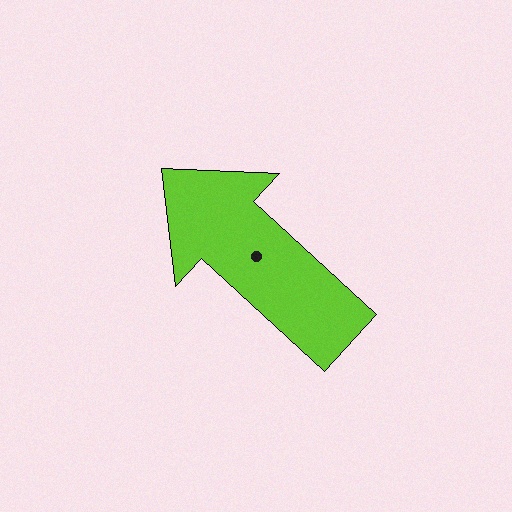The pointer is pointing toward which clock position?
Roughly 10 o'clock.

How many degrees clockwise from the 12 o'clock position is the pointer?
Approximately 313 degrees.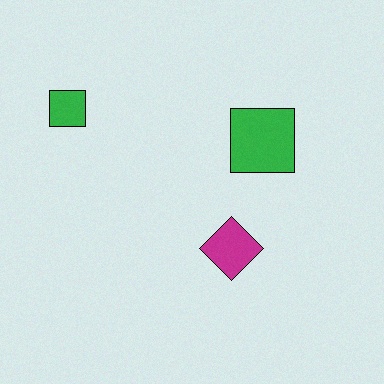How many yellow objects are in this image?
There are no yellow objects.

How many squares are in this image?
There are 2 squares.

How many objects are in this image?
There are 3 objects.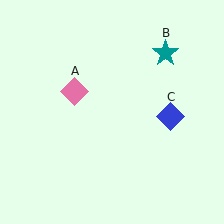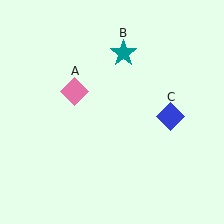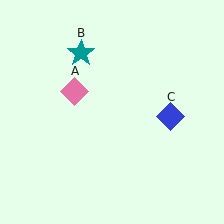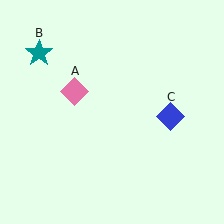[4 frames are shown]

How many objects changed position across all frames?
1 object changed position: teal star (object B).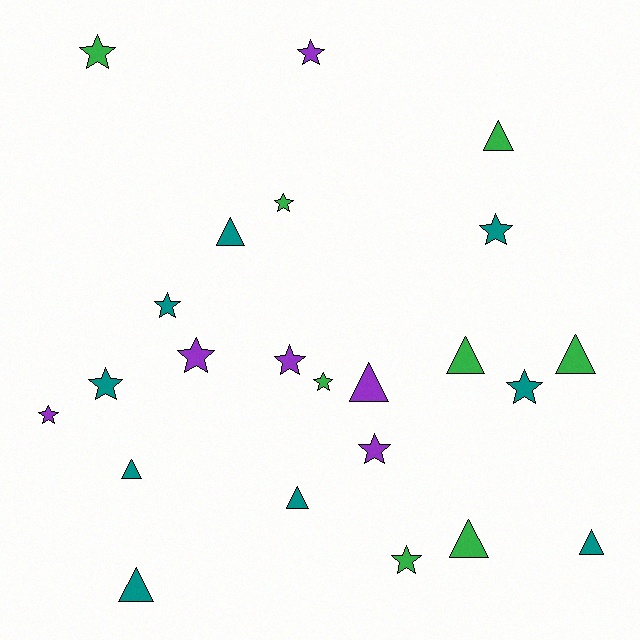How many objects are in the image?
There are 23 objects.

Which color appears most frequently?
Teal, with 9 objects.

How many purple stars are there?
There are 5 purple stars.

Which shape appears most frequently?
Star, with 13 objects.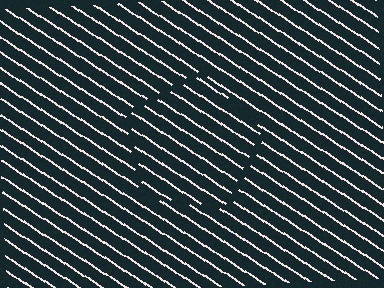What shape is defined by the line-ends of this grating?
An illusory pentagon. The interior of the shape contains the same grating, shifted by half a period — the contour is defined by the phase discontinuity where line-ends from the inner and outer gratings abut.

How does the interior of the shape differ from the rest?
The interior of the shape contains the same grating, shifted by half a period — the contour is defined by the phase discontinuity where line-ends from the inner and outer gratings abut.